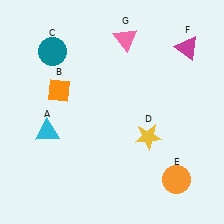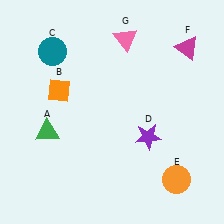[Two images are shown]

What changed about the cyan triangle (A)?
In Image 1, A is cyan. In Image 2, it changed to green.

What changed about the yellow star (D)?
In Image 1, D is yellow. In Image 2, it changed to purple.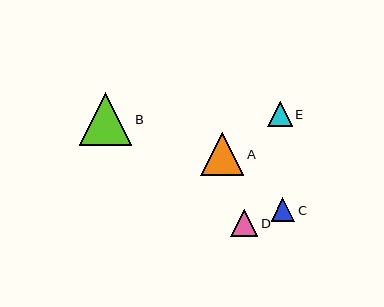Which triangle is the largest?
Triangle B is the largest with a size of approximately 53 pixels.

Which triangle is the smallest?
Triangle C is the smallest with a size of approximately 24 pixels.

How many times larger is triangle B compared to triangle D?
Triangle B is approximately 2.0 times the size of triangle D.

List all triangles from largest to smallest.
From largest to smallest: B, A, D, E, C.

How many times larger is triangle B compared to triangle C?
Triangle B is approximately 2.2 times the size of triangle C.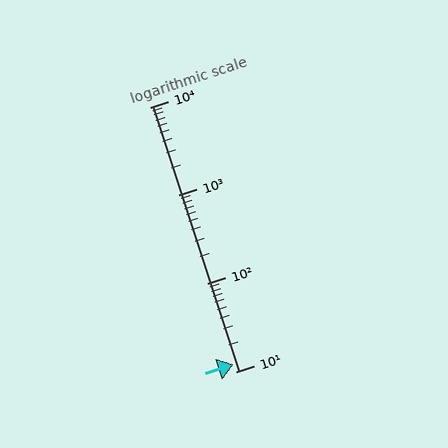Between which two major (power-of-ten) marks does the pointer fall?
The pointer is between 10 and 100.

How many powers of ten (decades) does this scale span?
The scale spans 3 decades, from 10 to 10000.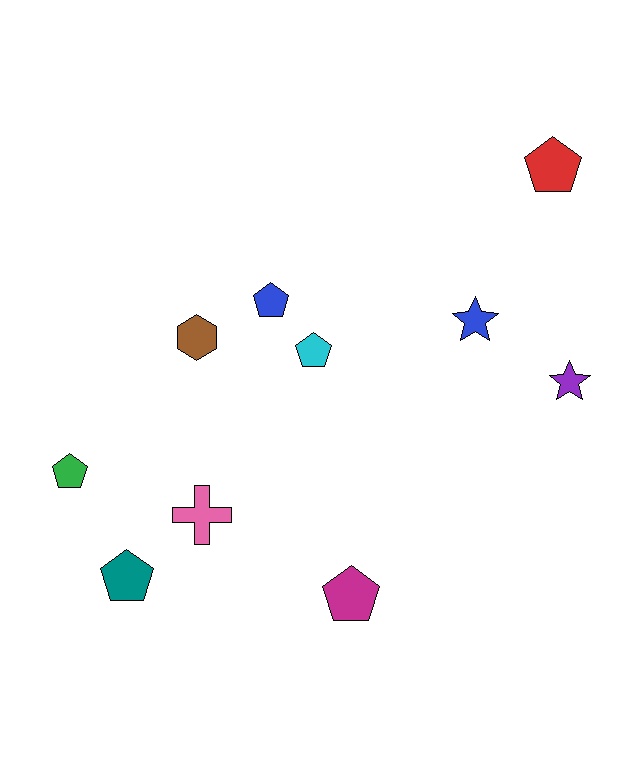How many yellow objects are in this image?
There are no yellow objects.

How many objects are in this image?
There are 10 objects.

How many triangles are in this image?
There are no triangles.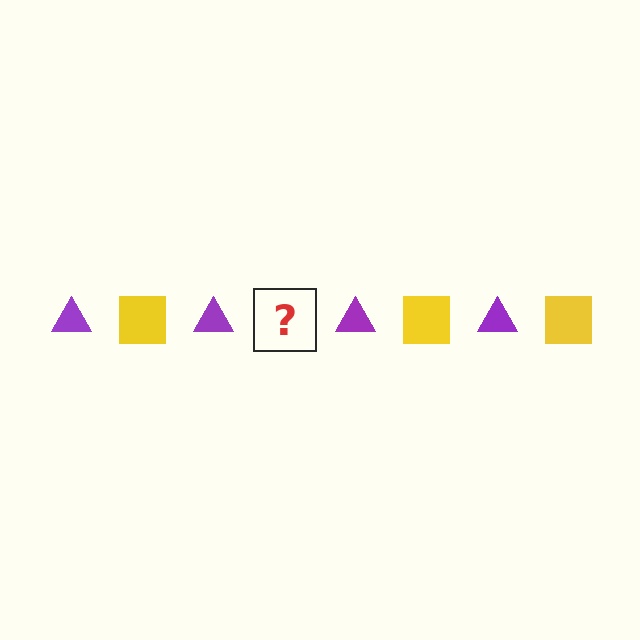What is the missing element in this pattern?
The missing element is a yellow square.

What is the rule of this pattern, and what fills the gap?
The rule is that the pattern alternates between purple triangle and yellow square. The gap should be filled with a yellow square.